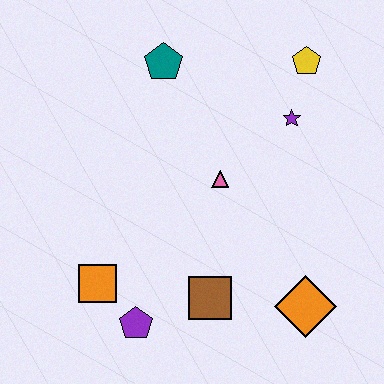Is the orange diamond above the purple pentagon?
Yes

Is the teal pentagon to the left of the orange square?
No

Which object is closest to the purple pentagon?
The orange square is closest to the purple pentagon.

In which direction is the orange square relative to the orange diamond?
The orange square is to the left of the orange diamond.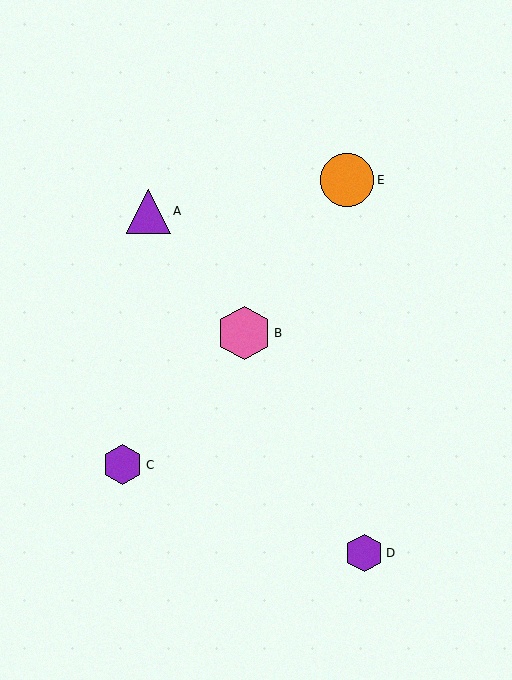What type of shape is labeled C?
Shape C is a purple hexagon.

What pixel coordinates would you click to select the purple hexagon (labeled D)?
Click at (364, 553) to select the purple hexagon D.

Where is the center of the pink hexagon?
The center of the pink hexagon is at (244, 333).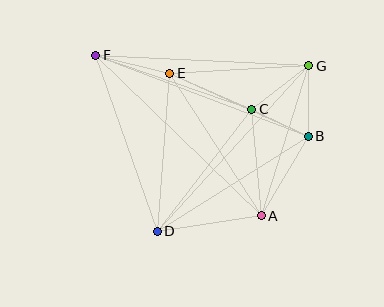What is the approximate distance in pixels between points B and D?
The distance between B and D is approximately 179 pixels.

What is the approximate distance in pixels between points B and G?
The distance between B and G is approximately 70 pixels.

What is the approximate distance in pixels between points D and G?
The distance between D and G is approximately 224 pixels.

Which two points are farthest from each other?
Points A and F are farthest from each other.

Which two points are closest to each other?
Points B and C are closest to each other.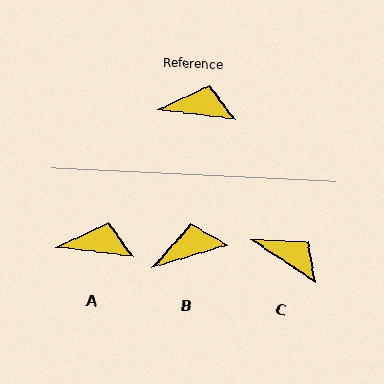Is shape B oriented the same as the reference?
No, it is off by about 23 degrees.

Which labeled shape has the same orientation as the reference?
A.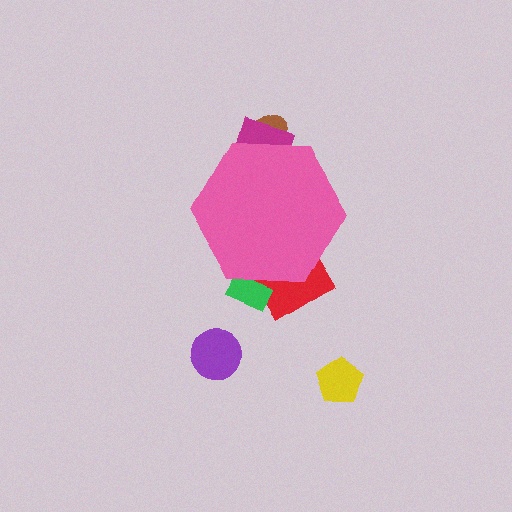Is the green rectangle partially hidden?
Yes, the green rectangle is partially hidden behind the pink hexagon.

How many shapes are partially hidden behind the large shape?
4 shapes are partially hidden.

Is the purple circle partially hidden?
No, the purple circle is fully visible.